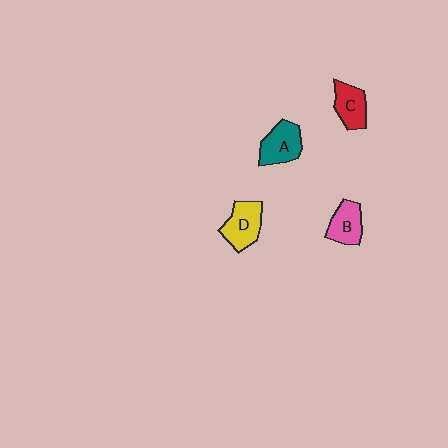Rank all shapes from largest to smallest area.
From largest to smallest: D (yellow), A (teal), C (red), B (pink).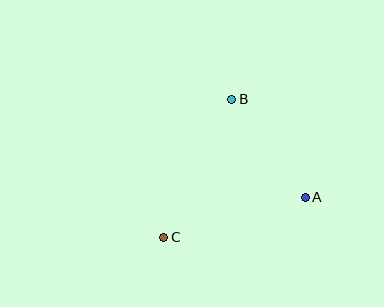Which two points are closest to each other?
Points A and B are closest to each other.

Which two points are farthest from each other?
Points B and C are farthest from each other.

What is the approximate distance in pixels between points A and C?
The distance between A and C is approximately 147 pixels.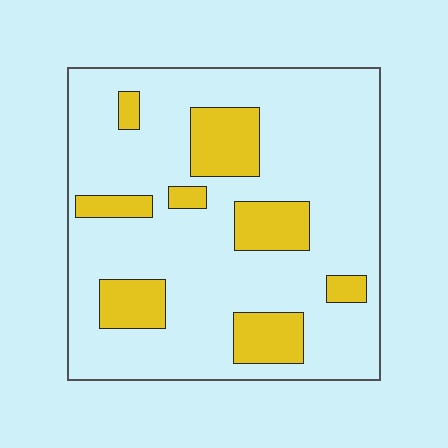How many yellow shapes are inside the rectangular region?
8.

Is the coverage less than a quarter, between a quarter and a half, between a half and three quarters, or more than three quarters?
Less than a quarter.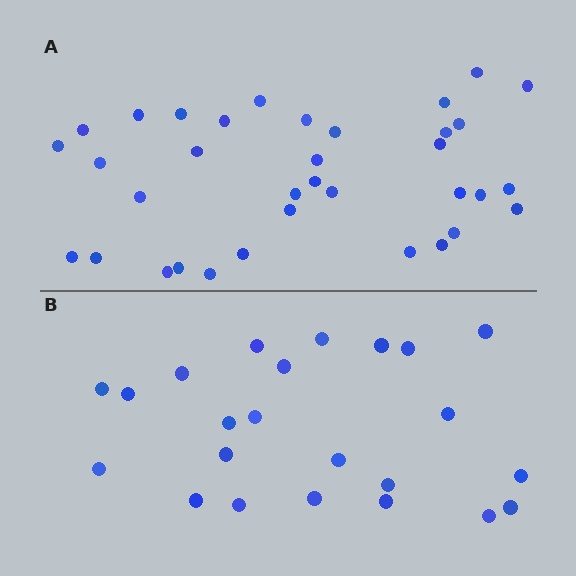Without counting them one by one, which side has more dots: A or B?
Region A (the top region) has more dots.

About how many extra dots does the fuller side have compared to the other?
Region A has roughly 12 or so more dots than region B.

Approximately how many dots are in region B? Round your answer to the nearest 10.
About 20 dots. (The exact count is 23, which rounds to 20.)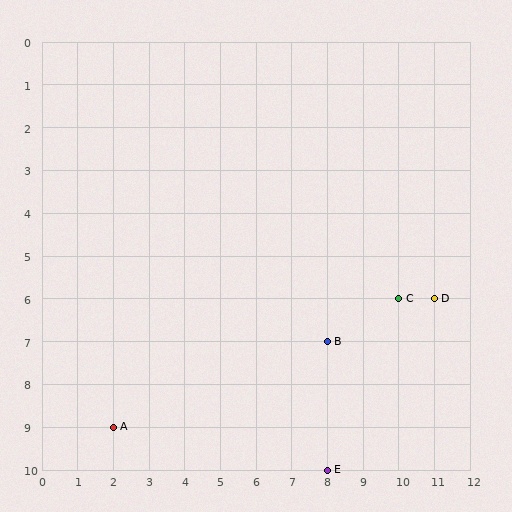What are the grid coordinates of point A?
Point A is at grid coordinates (2, 9).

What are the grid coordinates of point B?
Point B is at grid coordinates (8, 7).